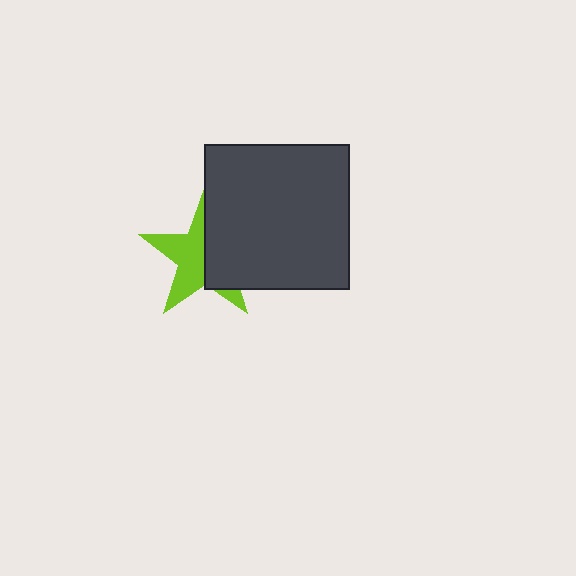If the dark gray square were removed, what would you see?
You would see the complete lime star.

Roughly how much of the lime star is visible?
About half of it is visible (roughly 53%).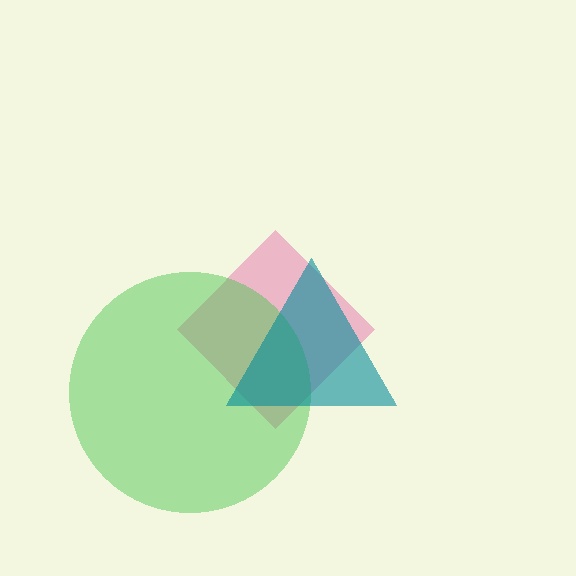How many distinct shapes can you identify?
There are 3 distinct shapes: a pink diamond, a green circle, a teal triangle.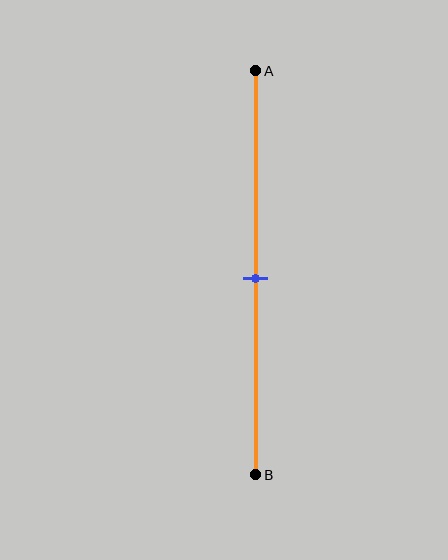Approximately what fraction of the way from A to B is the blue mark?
The blue mark is approximately 50% of the way from A to B.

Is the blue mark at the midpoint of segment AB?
Yes, the mark is approximately at the midpoint.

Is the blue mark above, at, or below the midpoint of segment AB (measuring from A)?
The blue mark is approximately at the midpoint of segment AB.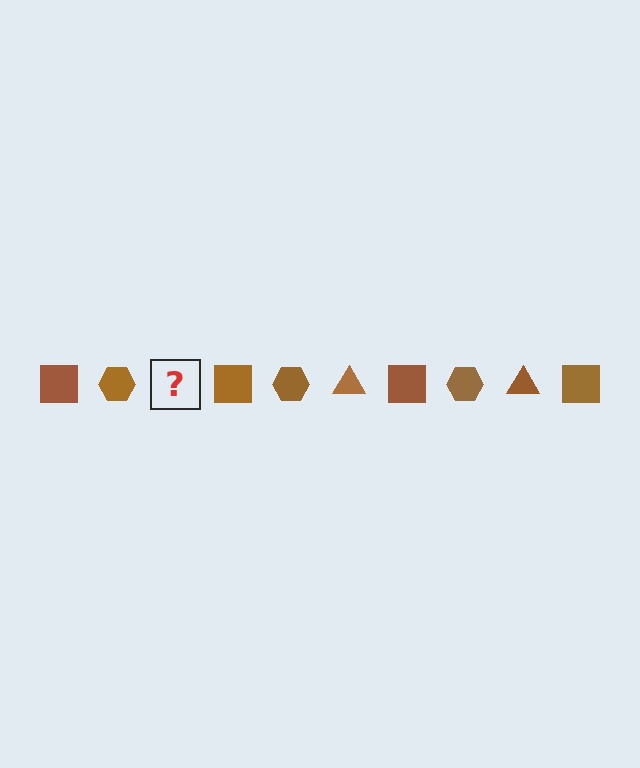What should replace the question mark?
The question mark should be replaced with a brown triangle.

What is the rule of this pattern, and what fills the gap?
The rule is that the pattern cycles through square, hexagon, triangle shapes in brown. The gap should be filled with a brown triangle.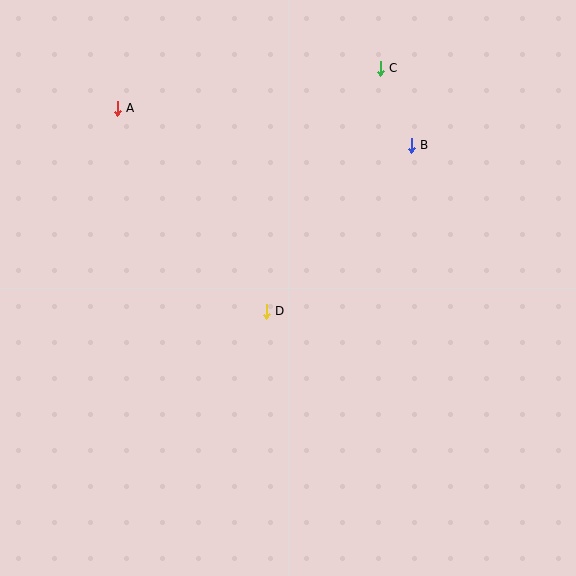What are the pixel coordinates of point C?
Point C is at (380, 68).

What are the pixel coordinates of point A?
Point A is at (117, 108).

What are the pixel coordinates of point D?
Point D is at (266, 311).